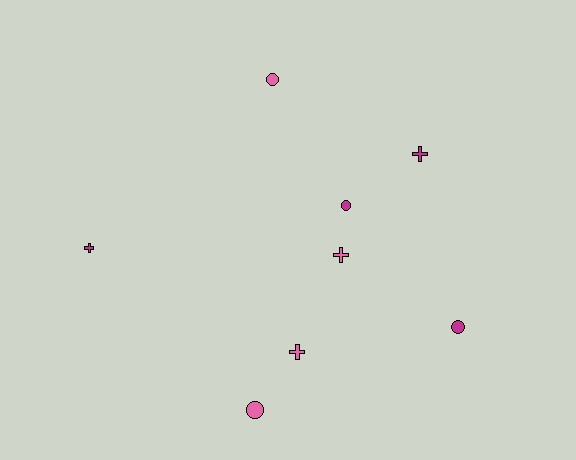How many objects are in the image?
There are 8 objects.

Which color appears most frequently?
Magenta, with 4 objects.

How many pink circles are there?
There are 2 pink circles.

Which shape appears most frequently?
Circle, with 4 objects.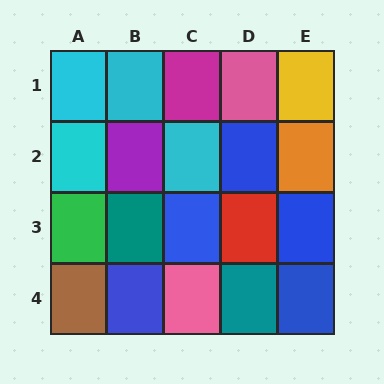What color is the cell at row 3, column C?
Blue.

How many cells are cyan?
4 cells are cyan.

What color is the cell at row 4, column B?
Blue.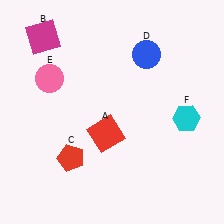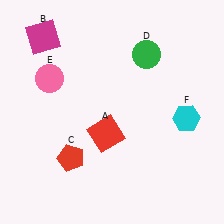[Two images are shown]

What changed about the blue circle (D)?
In Image 1, D is blue. In Image 2, it changed to green.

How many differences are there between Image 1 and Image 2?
There is 1 difference between the two images.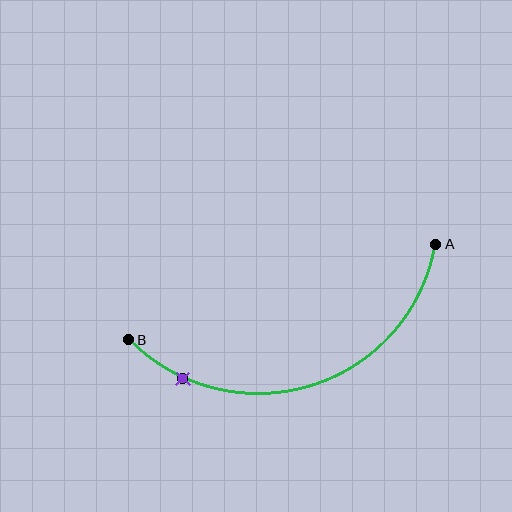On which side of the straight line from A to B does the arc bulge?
The arc bulges below the straight line connecting A and B.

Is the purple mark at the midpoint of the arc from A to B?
No. The purple mark lies on the arc but is closer to endpoint B. The arc midpoint would be at the point on the curve equidistant along the arc from both A and B.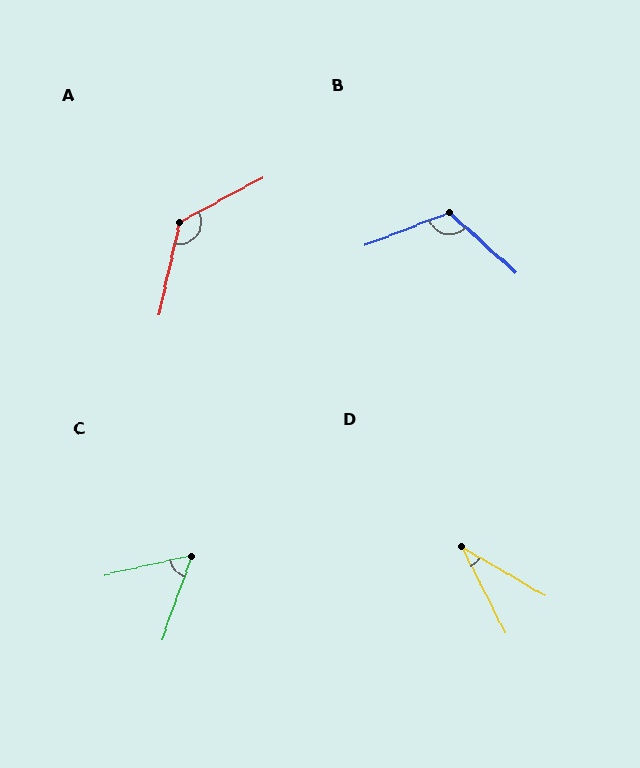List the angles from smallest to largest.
D (33°), C (58°), B (117°), A (130°).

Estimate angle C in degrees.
Approximately 58 degrees.